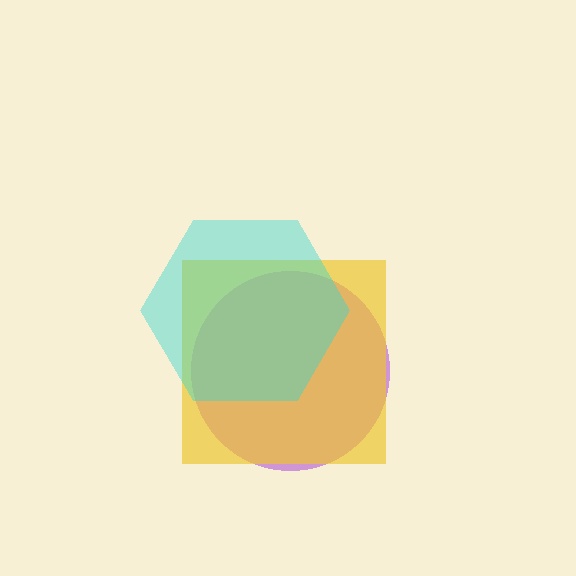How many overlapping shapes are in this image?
There are 3 overlapping shapes in the image.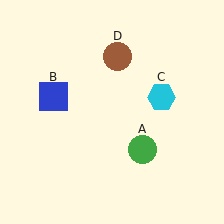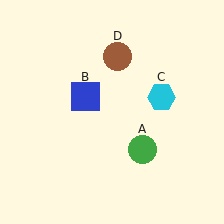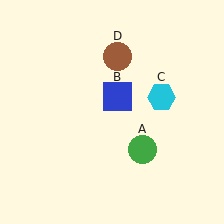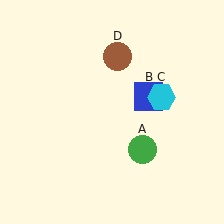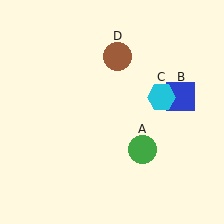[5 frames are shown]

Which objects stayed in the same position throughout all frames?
Green circle (object A) and cyan hexagon (object C) and brown circle (object D) remained stationary.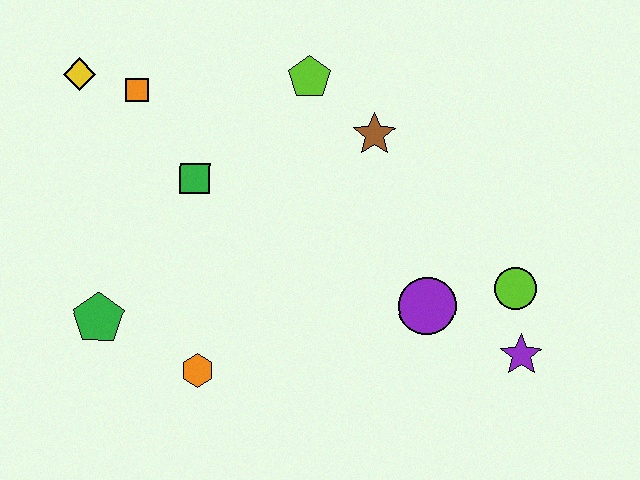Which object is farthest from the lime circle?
The yellow diamond is farthest from the lime circle.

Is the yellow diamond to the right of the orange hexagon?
No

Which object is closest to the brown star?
The lime pentagon is closest to the brown star.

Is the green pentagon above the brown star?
No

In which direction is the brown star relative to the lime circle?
The brown star is above the lime circle.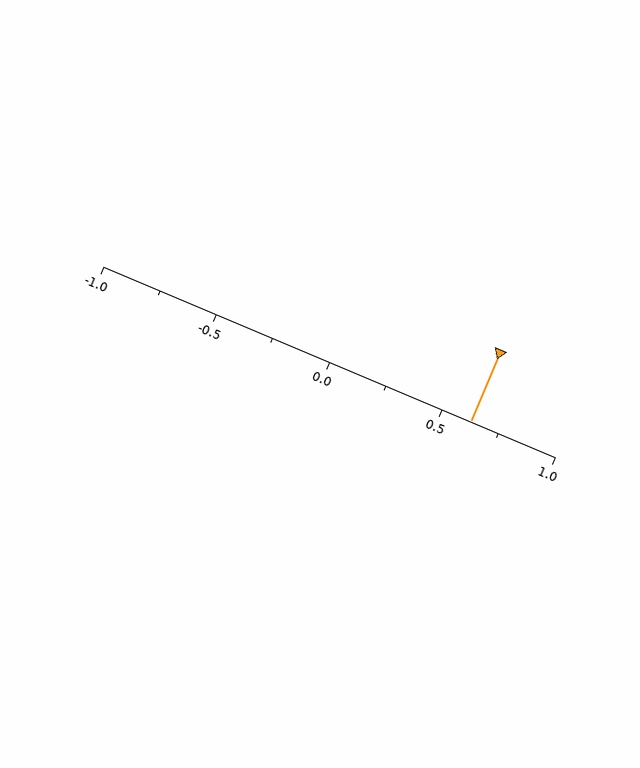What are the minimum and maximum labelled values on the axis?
The axis runs from -1.0 to 1.0.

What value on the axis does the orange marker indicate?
The marker indicates approximately 0.62.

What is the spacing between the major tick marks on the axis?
The major ticks are spaced 0.5 apart.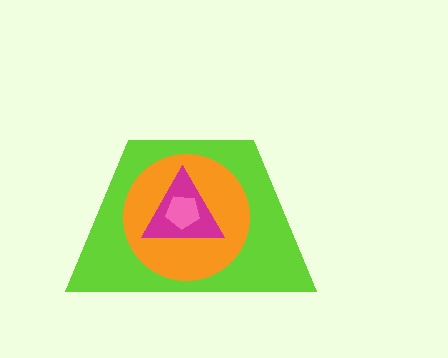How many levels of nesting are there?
4.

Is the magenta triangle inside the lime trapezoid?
Yes.